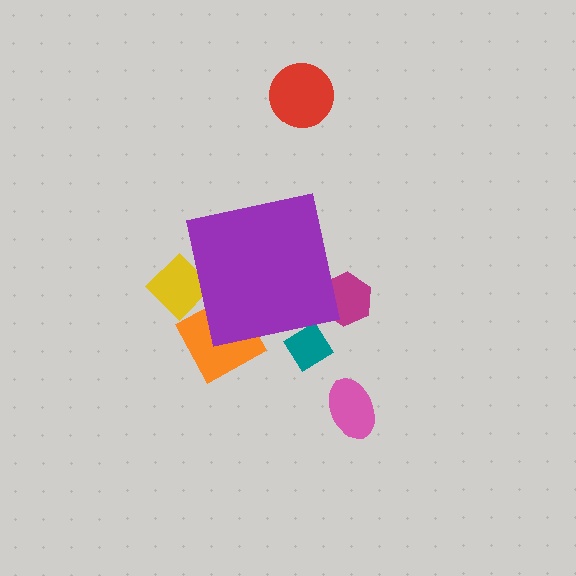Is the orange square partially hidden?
Yes, the orange square is partially hidden behind the purple square.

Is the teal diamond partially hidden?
Yes, the teal diamond is partially hidden behind the purple square.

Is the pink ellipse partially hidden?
No, the pink ellipse is fully visible.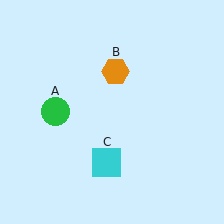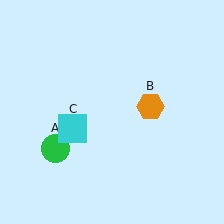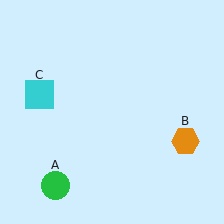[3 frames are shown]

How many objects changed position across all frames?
3 objects changed position: green circle (object A), orange hexagon (object B), cyan square (object C).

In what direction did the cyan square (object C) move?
The cyan square (object C) moved up and to the left.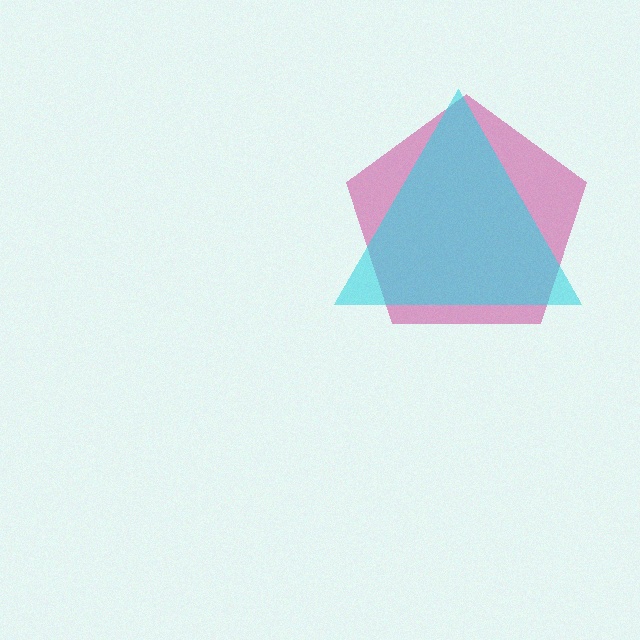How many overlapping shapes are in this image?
There are 2 overlapping shapes in the image.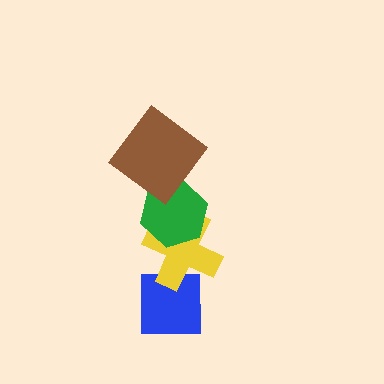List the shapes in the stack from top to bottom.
From top to bottom: the brown diamond, the green hexagon, the yellow cross, the blue square.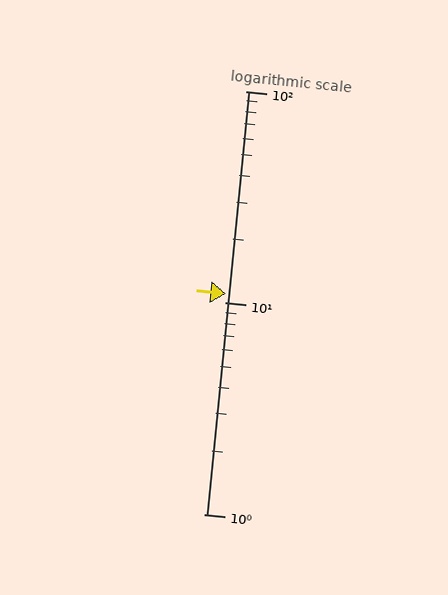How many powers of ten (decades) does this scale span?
The scale spans 2 decades, from 1 to 100.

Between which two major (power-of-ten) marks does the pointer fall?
The pointer is between 10 and 100.